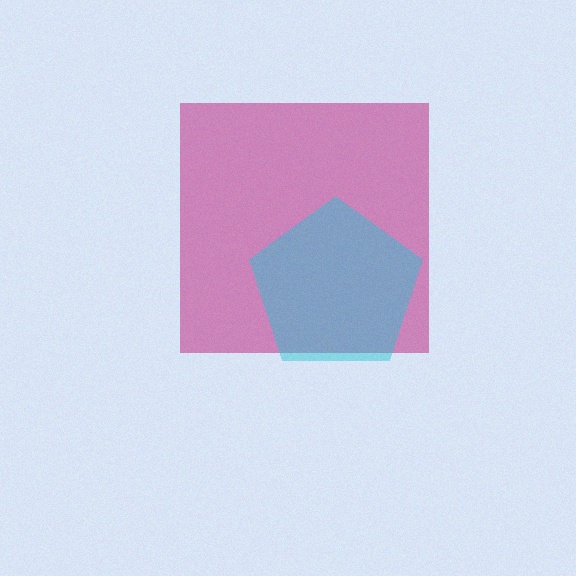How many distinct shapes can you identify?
There are 2 distinct shapes: a magenta square, a cyan pentagon.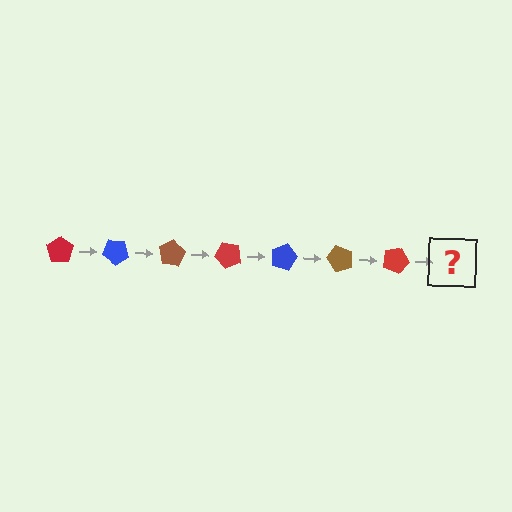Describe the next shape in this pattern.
It should be a blue pentagon, rotated 280 degrees from the start.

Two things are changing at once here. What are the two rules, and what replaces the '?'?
The two rules are that it rotates 40 degrees each step and the color cycles through red, blue, and brown. The '?' should be a blue pentagon, rotated 280 degrees from the start.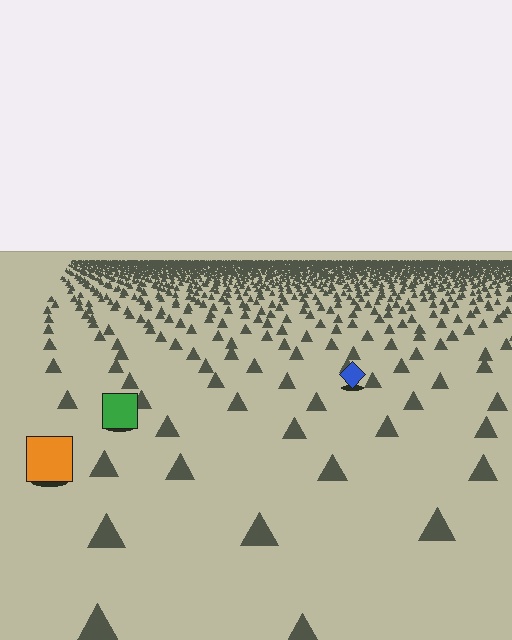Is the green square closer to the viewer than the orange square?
No. The orange square is closer — you can tell from the texture gradient: the ground texture is coarser near it.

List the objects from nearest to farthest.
From nearest to farthest: the orange square, the green square, the blue diamond.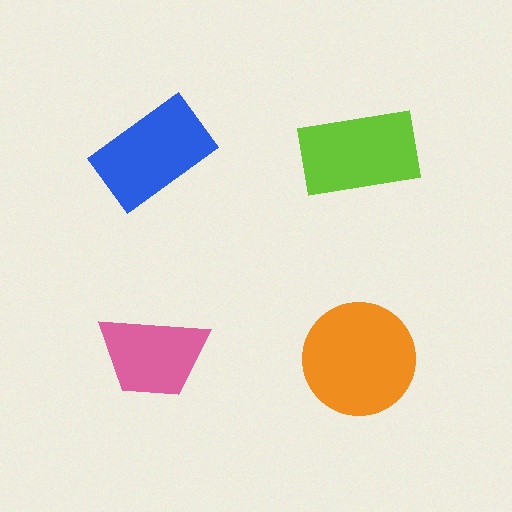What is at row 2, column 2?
An orange circle.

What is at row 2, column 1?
A pink trapezoid.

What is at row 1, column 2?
A lime rectangle.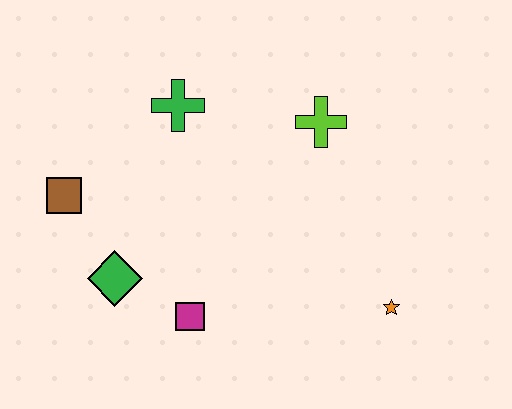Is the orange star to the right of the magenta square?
Yes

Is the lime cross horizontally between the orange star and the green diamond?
Yes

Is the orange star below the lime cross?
Yes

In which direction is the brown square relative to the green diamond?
The brown square is above the green diamond.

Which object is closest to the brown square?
The green diamond is closest to the brown square.